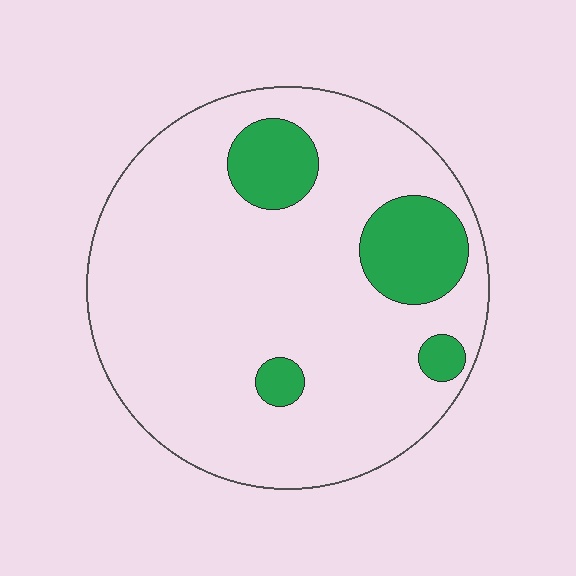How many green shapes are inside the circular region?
4.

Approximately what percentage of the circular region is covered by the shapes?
Approximately 15%.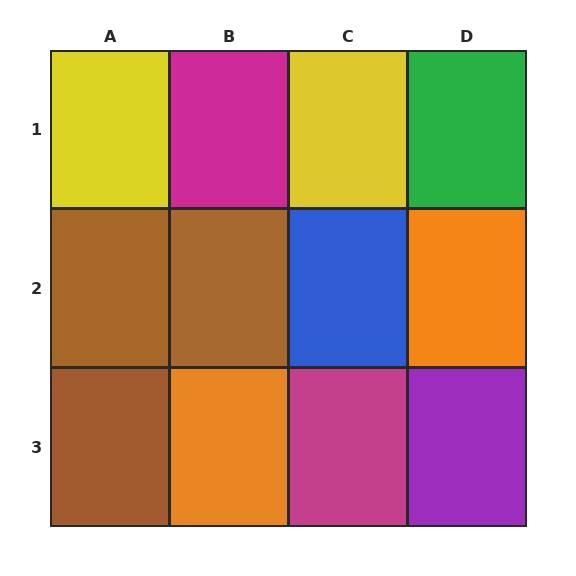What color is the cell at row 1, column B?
Magenta.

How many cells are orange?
2 cells are orange.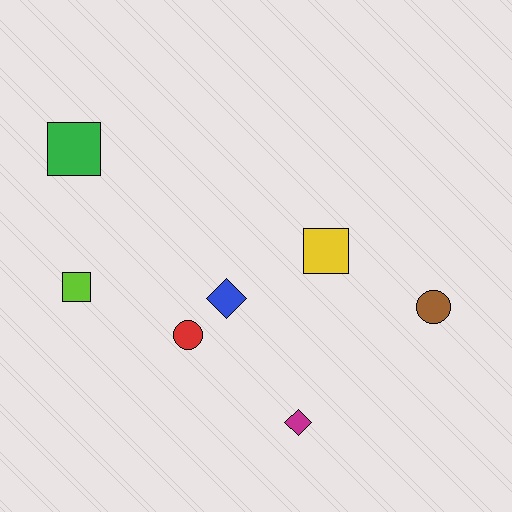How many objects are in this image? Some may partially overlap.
There are 7 objects.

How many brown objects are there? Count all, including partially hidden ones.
There is 1 brown object.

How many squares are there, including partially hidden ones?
There are 3 squares.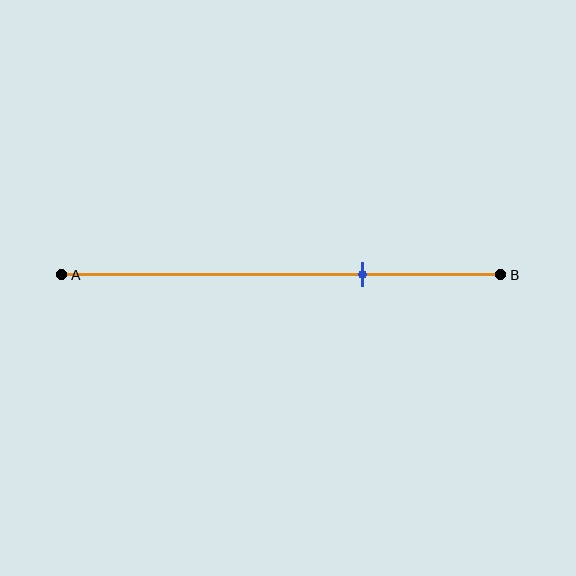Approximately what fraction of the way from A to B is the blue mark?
The blue mark is approximately 70% of the way from A to B.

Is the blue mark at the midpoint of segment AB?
No, the mark is at about 70% from A, not at the 50% midpoint.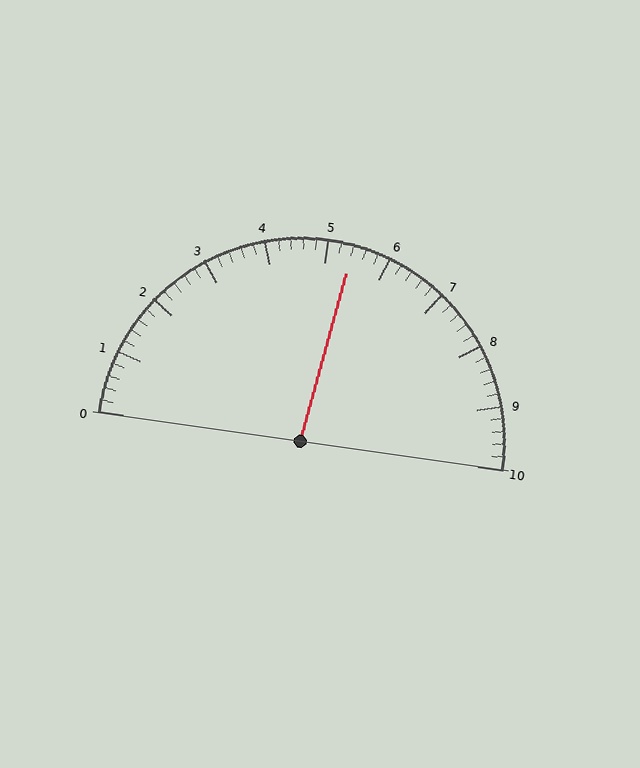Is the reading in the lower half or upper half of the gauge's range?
The reading is in the upper half of the range (0 to 10).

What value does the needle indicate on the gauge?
The needle indicates approximately 5.4.